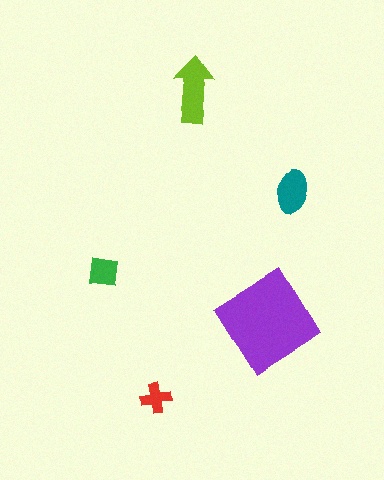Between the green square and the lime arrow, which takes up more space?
The lime arrow.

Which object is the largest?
The purple diamond.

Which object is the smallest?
The red cross.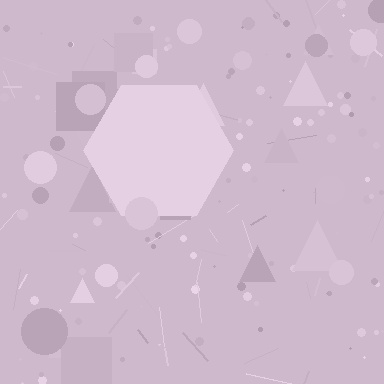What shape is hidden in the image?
A hexagon is hidden in the image.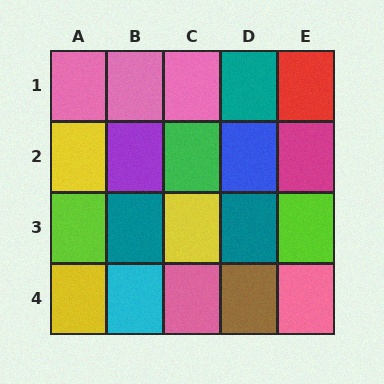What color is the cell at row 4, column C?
Pink.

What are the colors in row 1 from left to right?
Pink, pink, pink, teal, red.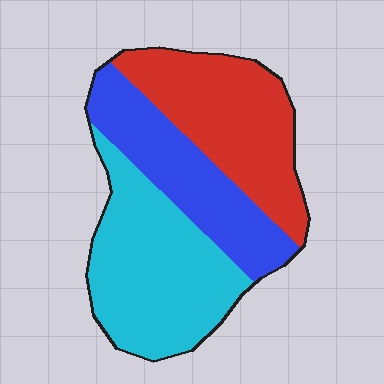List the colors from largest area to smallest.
From largest to smallest: cyan, red, blue.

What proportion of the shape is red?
Red takes up between a quarter and a half of the shape.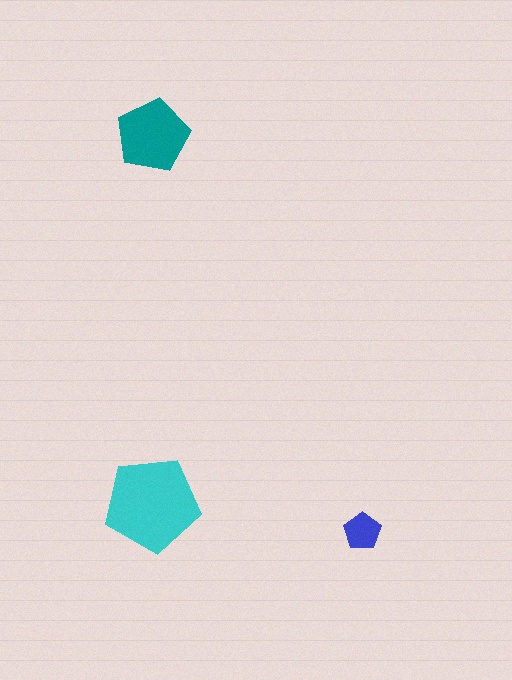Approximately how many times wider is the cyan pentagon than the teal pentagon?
About 1.5 times wider.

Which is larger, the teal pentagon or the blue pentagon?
The teal one.